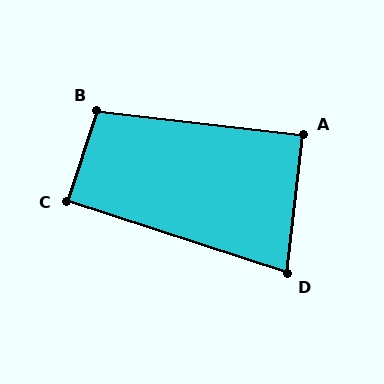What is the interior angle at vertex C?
Approximately 90 degrees (approximately right).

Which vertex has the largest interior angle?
B, at approximately 101 degrees.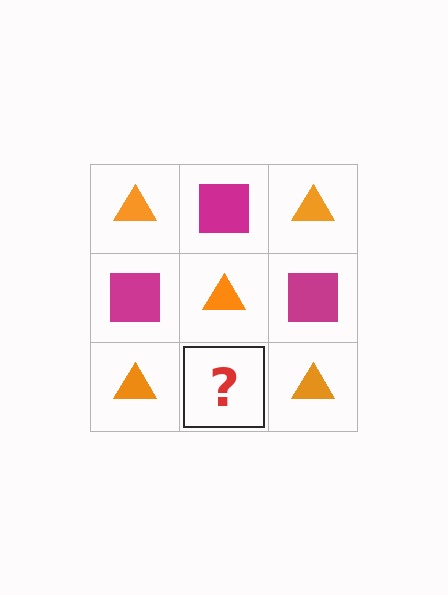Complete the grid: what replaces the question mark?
The question mark should be replaced with a magenta square.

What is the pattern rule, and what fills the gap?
The rule is that it alternates orange triangle and magenta square in a checkerboard pattern. The gap should be filled with a magenta square.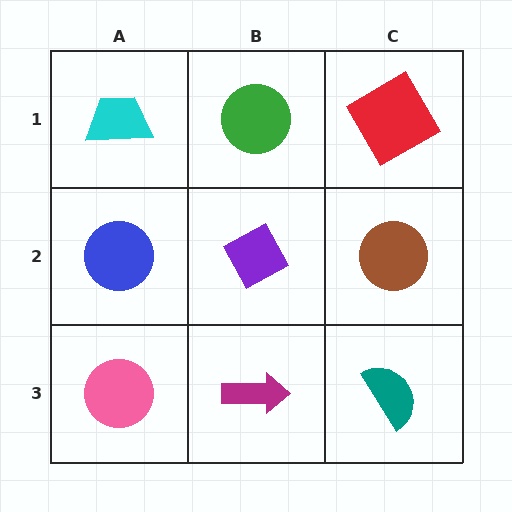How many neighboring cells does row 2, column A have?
3.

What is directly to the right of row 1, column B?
A red diamond.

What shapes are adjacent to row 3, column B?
A purple diamond (row 2, column B), a pink circle (row 3, column A), a teal semicircle (row 3, column C).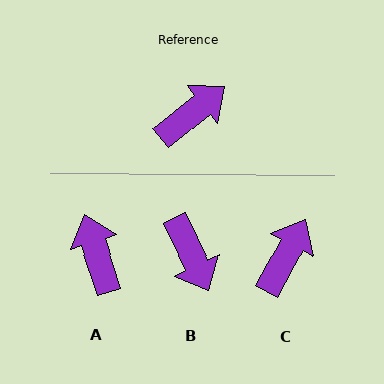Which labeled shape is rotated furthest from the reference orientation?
B, about 103 degrees away.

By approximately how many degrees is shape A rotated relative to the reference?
Approximately 69 degrees counter-clockwise.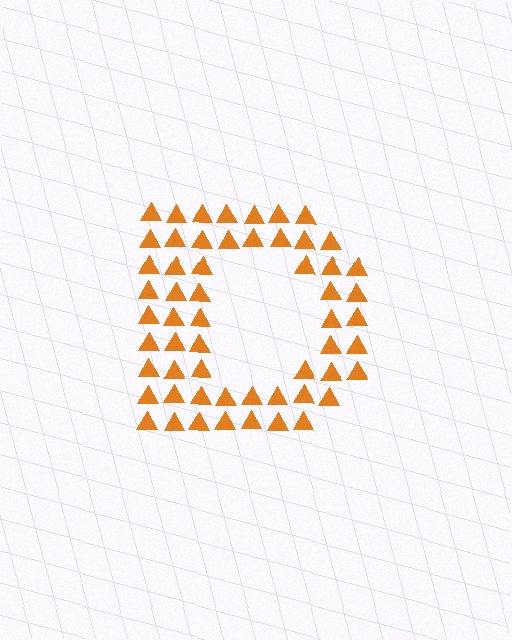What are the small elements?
The small elements are triangles.